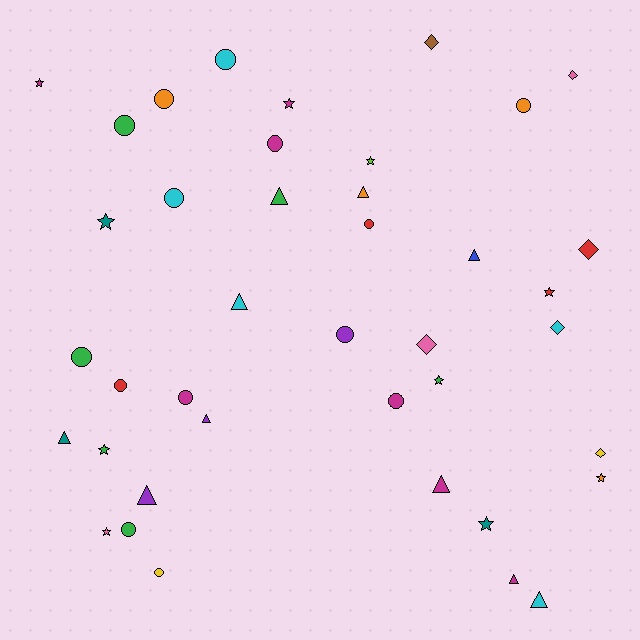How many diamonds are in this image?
There are 6 diamonds.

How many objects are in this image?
There are 40 objects.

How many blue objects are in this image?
There is 1 blue object.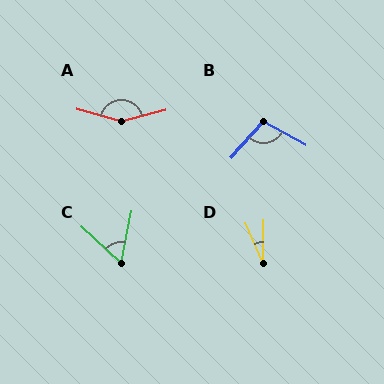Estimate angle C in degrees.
Approximately 58 degrees.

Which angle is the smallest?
D, at approximately 25 degrees.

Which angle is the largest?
A, at approximately 149 degrees.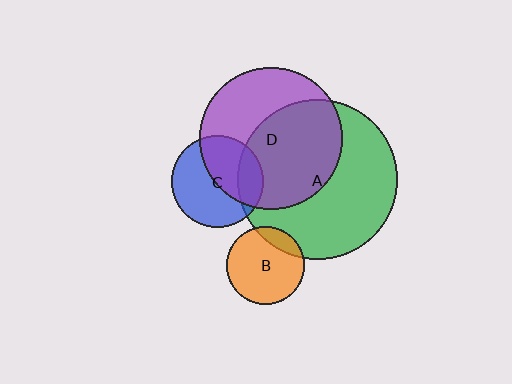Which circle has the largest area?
Circle A (green).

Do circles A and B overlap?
Yes.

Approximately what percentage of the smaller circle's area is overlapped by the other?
Approximately 15%.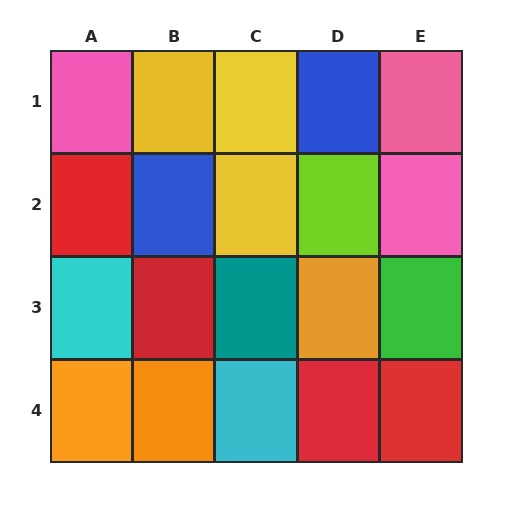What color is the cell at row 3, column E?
Green.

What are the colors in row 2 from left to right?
Red, blue, yellow, lime, pink.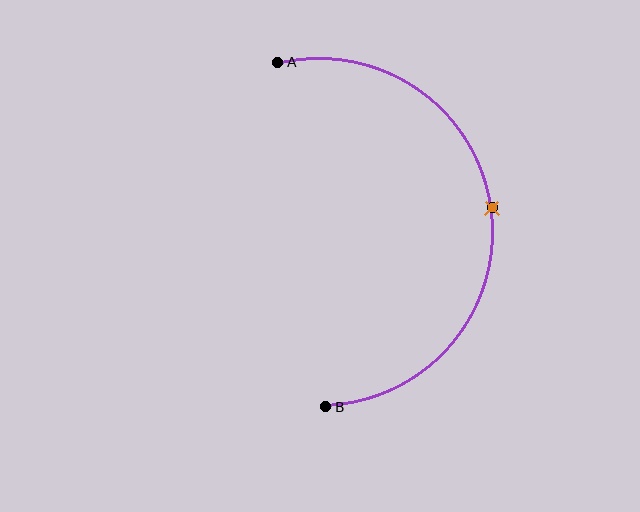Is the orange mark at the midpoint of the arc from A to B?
Yes. The orange mark lies on the arc at equal arc-length from both A and B — it is the arc midpoint.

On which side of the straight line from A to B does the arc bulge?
The arc bulges to the right of the straight line connecting A and B.